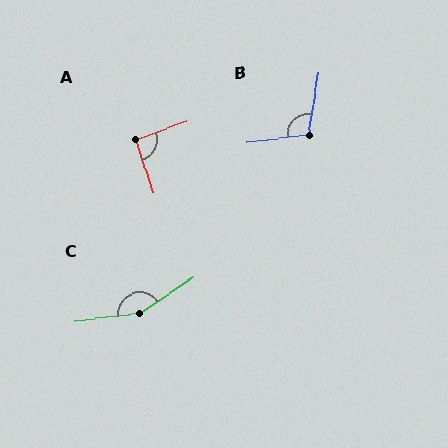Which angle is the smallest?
A, at approximately 90 degrees.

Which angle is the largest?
C, at approximately 153 degrees.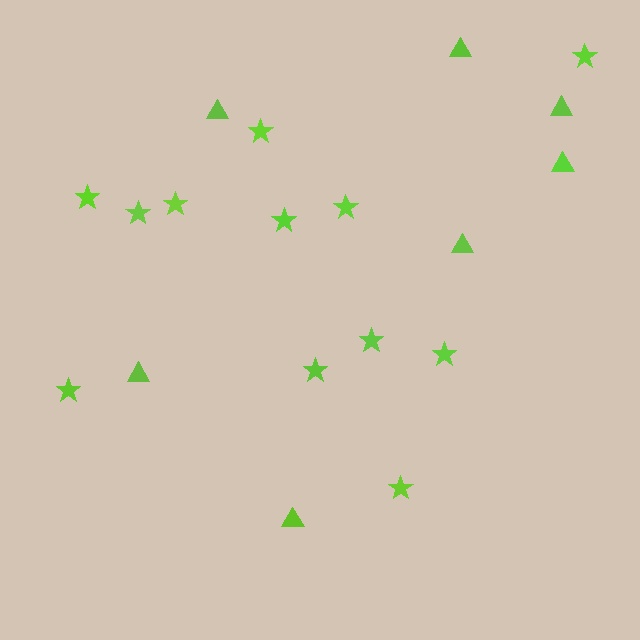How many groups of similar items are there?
There are 2 groups: one group of triangles (7) and one group of stars (12).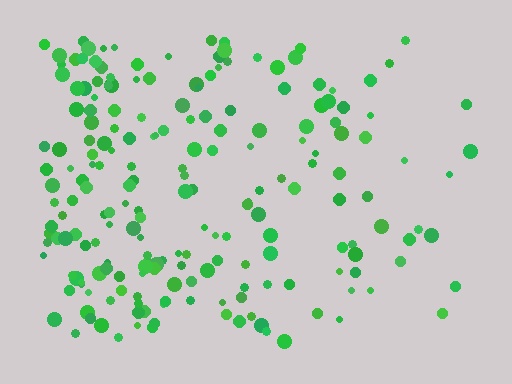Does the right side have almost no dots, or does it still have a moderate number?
Still a moderate number, just noticeably fewer than the left.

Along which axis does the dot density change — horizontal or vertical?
Horizontal.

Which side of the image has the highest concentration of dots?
The left.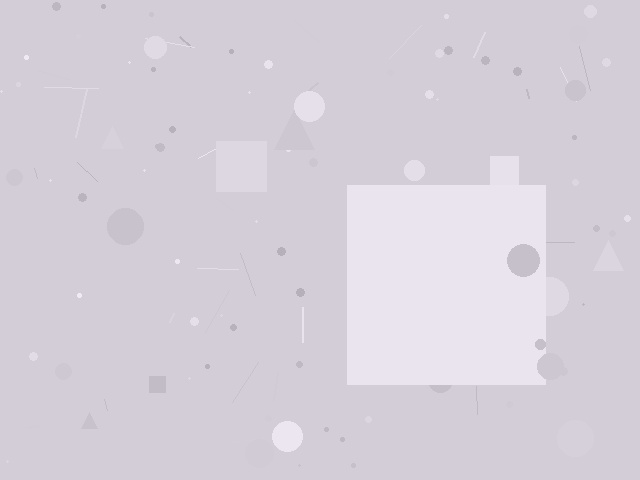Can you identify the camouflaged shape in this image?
The camouflaged shape is a square.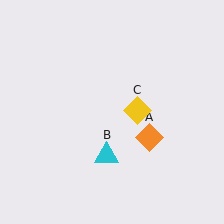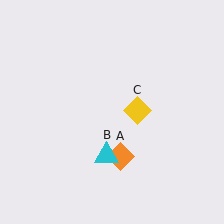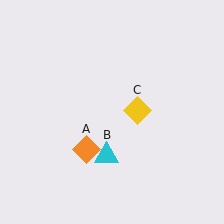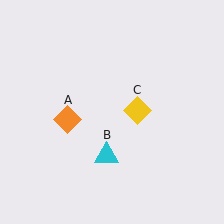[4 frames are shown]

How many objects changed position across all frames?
1 object changed position: orange diamond (object A).